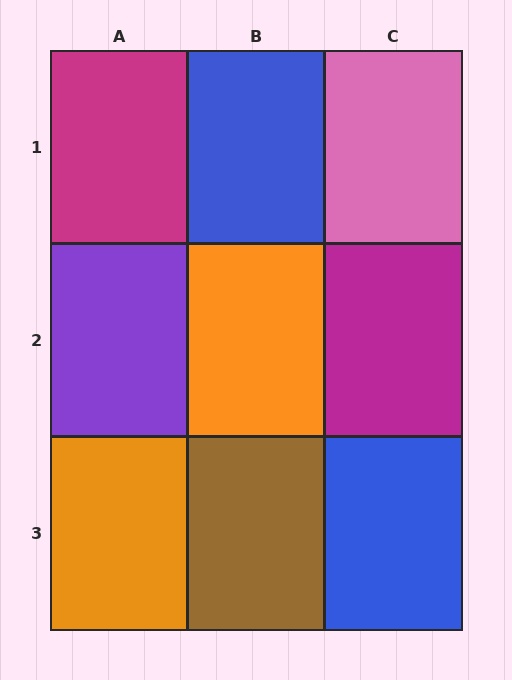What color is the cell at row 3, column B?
Brown.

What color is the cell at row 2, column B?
Orange.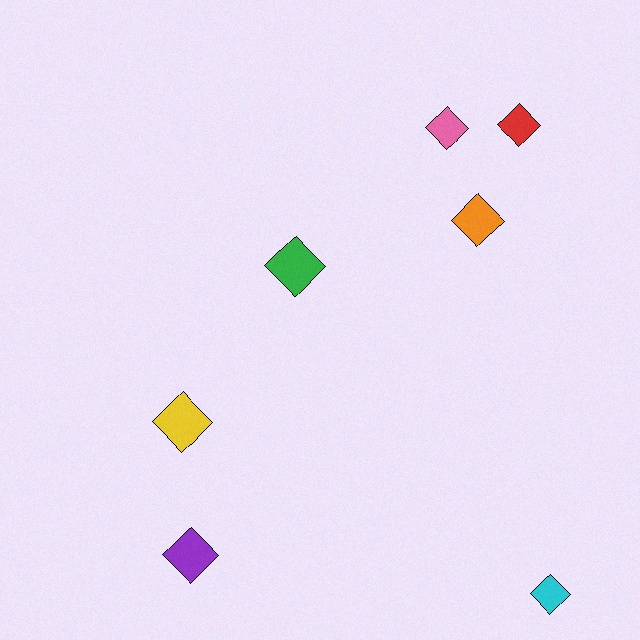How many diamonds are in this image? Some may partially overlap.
There are 7 diamonds.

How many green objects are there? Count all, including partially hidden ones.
There is 1 green object.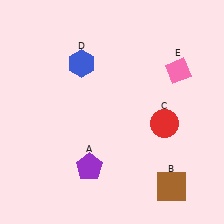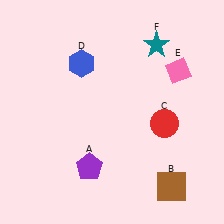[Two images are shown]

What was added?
A teal star (F) was added in Image 2.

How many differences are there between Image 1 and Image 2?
There is 1 difference between the two images.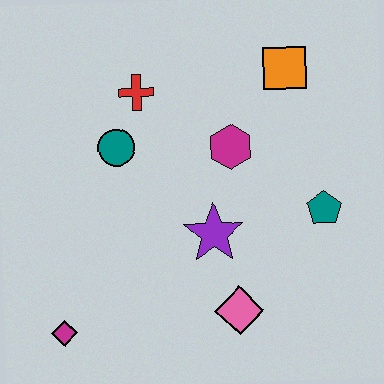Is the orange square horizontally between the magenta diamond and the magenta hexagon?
No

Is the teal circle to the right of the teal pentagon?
No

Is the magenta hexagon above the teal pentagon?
Yes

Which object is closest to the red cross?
The teal circle is closest to the red cross.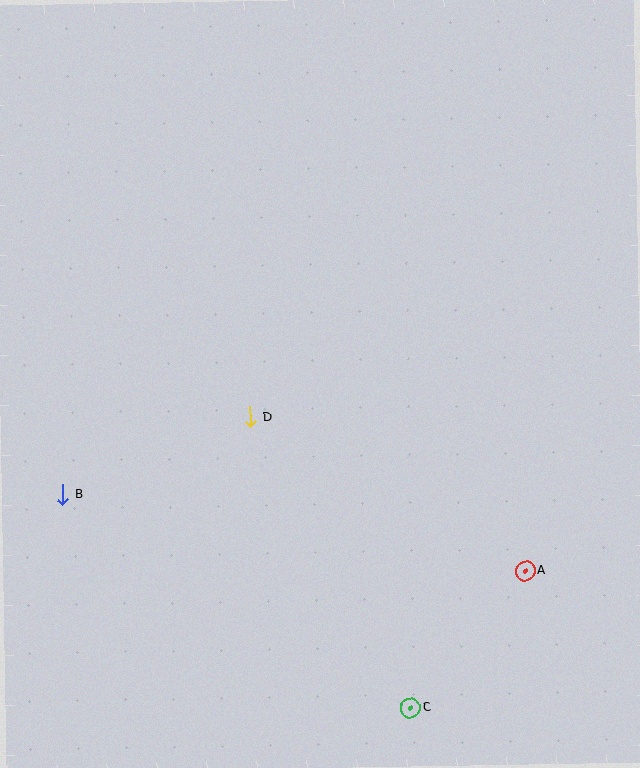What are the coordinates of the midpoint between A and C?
The midpoint between A and C is at (468, 639).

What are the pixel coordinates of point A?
Point A is at (526, 571).